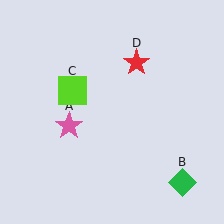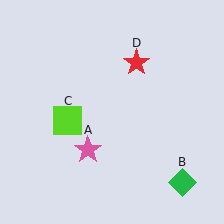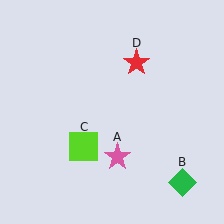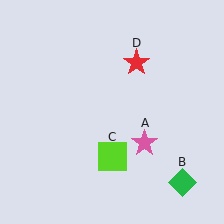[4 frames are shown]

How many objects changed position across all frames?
2 objects changed position: pink star (object A), lime square (object C).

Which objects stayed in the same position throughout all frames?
Green diamond (object B) and red star (object D) remained stationary.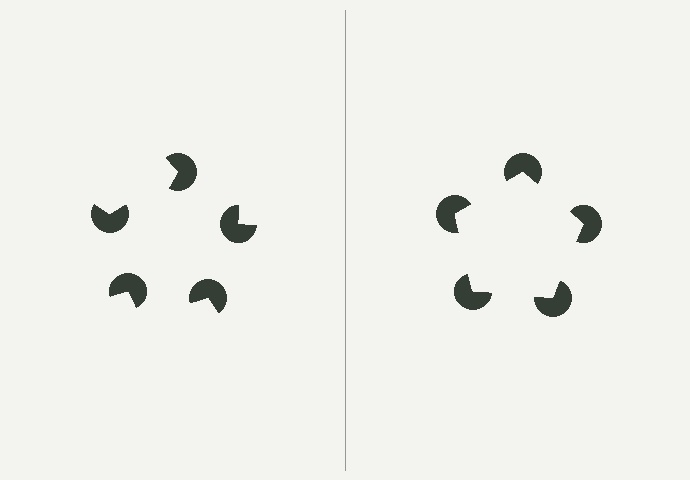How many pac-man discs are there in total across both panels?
10 — 5 on each side.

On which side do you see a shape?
An illusory pentagon appears on the right side. On the left side the wedge cuts are rotated, so no coherent shape forms.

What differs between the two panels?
The pac-man discs are positioned identically on both sides; only the wedge orientations differ. On the right they align to a pentagon; on the left they are misaligned.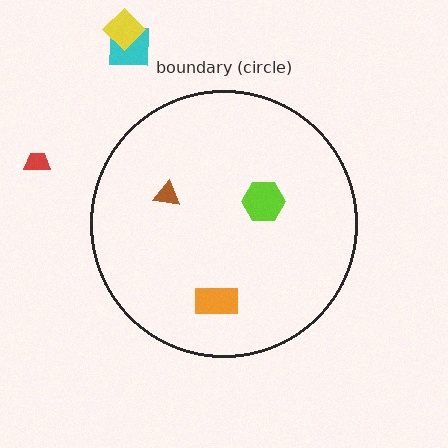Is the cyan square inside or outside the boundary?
Outside.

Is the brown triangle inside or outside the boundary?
Inside.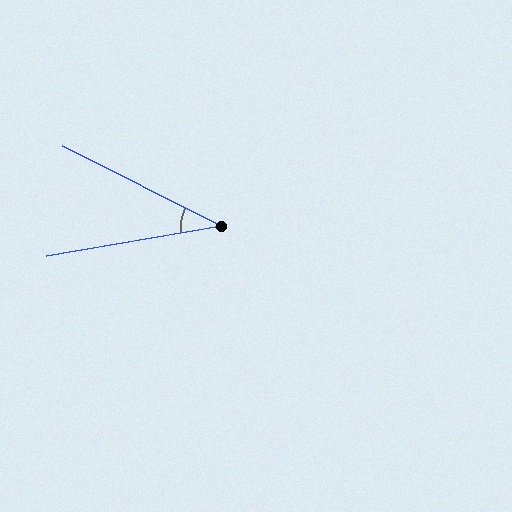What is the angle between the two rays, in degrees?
Approximately 37 degrees.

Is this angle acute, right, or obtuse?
It is acute.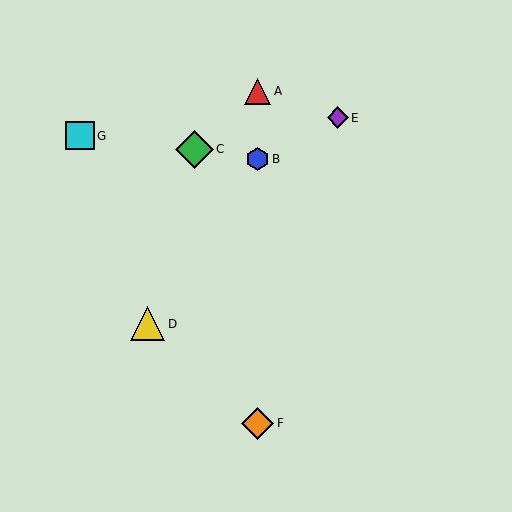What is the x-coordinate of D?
Object D is at x≈147.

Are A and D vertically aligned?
No, A is at x≈258 and D is at x≈147.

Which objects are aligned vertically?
Objects A, B, F are aligned vertically.